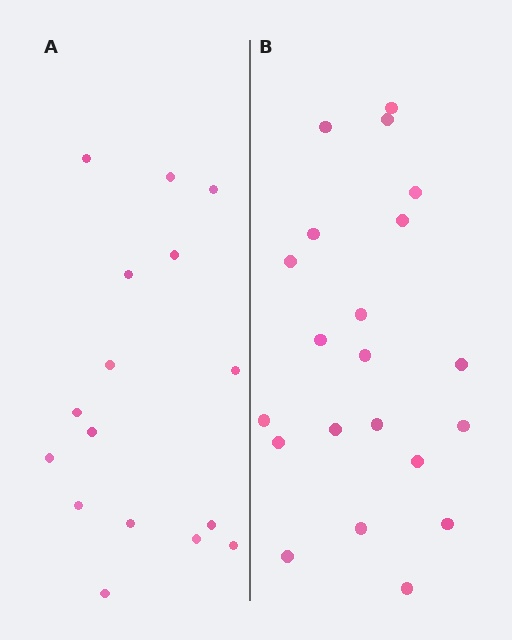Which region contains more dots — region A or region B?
Region B (the right region) has more dots.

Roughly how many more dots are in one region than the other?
Region B has about 5 more dots than region A.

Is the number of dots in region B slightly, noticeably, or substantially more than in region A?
Region B has noticeably more, but not dramatically so. The ratio is roughly 1.3 to 1.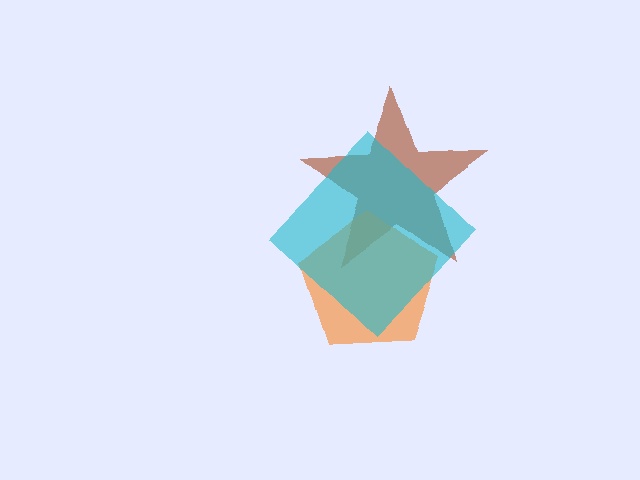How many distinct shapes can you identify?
There are 3 distinct shapes: a brown star, an orange pentagon, a cyan diamond.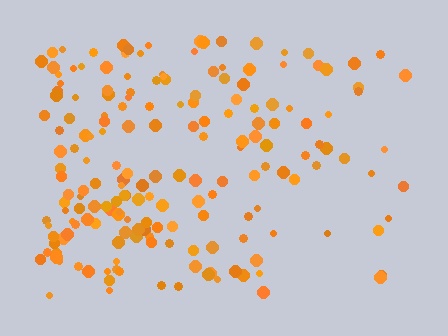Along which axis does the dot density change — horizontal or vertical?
Horizontal.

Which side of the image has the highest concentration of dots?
The left.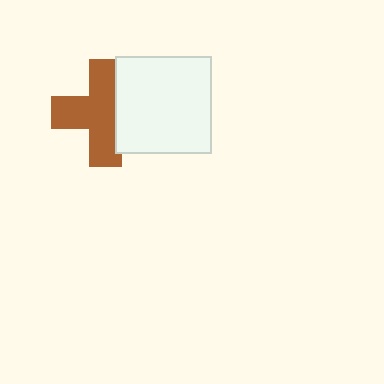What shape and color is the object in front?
The object in front is a white rectangle.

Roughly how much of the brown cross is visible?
Most of it is visible (roughly 69%).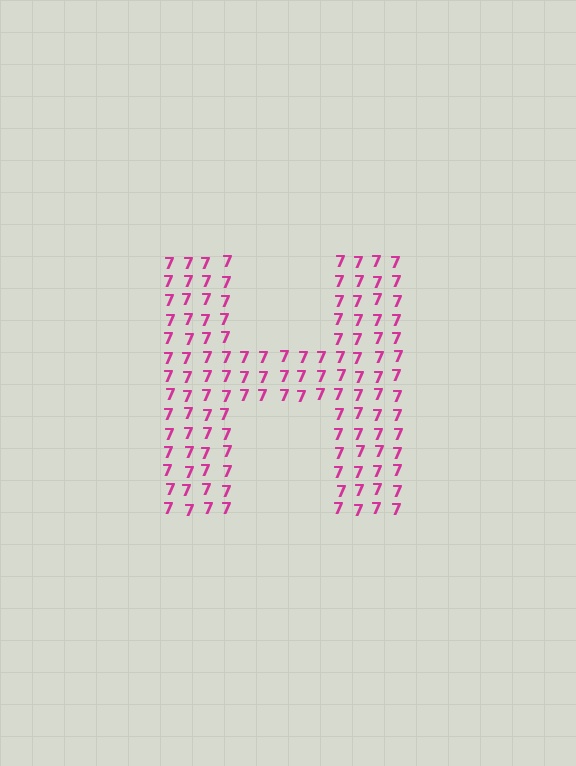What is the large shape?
The large shape is the letter H.